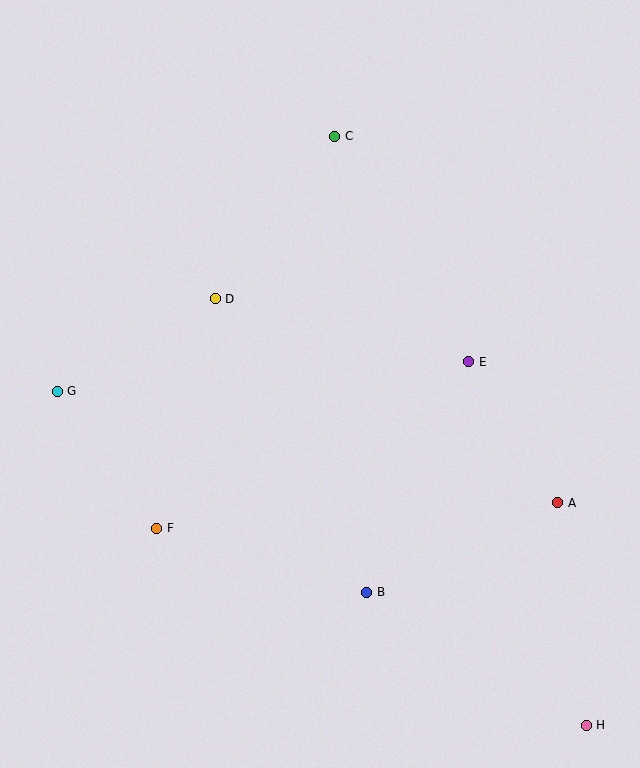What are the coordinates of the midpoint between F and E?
The midpoint between F and E is at (313, 445).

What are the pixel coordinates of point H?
Point H is at (586, 725).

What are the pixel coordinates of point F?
Point F is at (157, 528).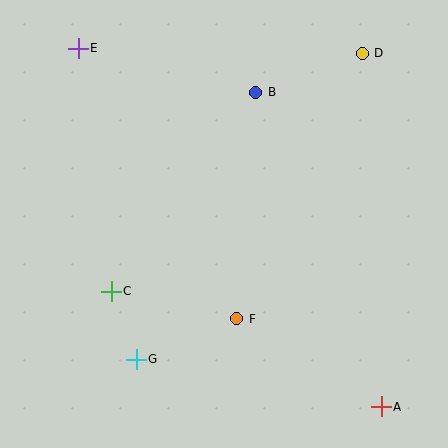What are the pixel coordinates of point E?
Point E is at (78, 48).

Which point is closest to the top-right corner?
Point D is closest to the top-right corner.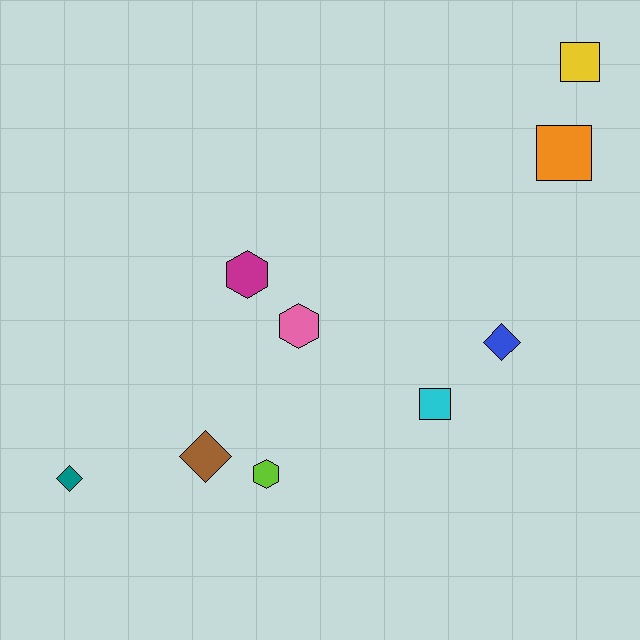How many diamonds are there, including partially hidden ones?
There are 3 diamonds.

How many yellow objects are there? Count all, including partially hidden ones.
There is 1 yellow object.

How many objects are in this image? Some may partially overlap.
There are 9 objects.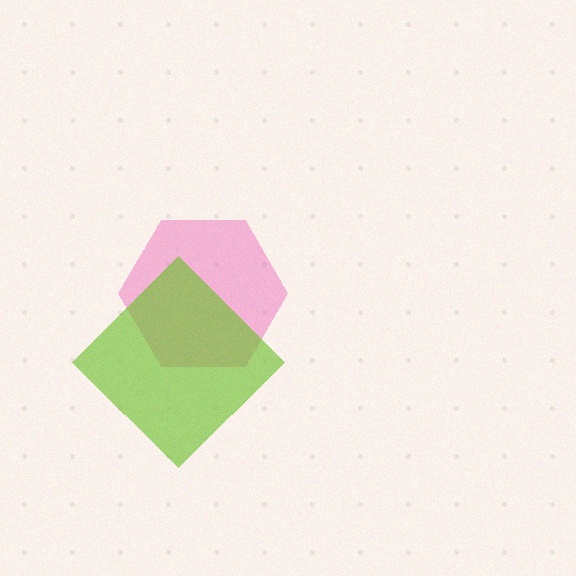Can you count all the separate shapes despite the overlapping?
Yes, there are 2 separate shapes.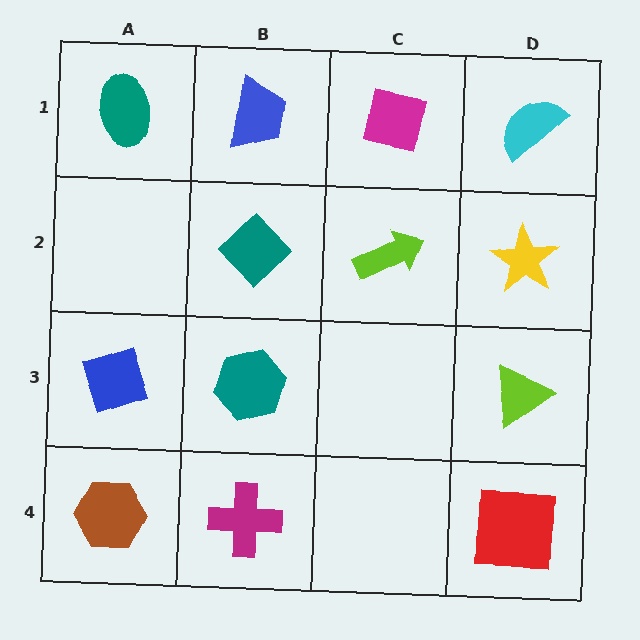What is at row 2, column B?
A teal diamond.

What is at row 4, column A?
A brown hexagon.